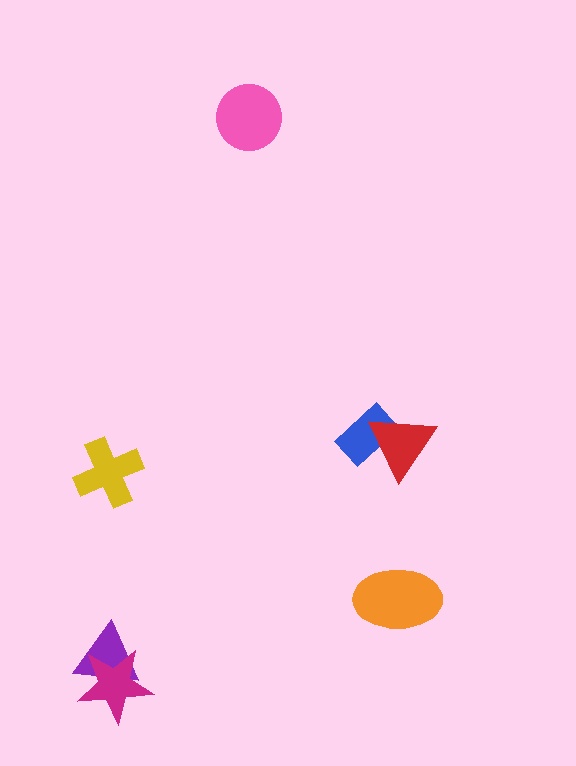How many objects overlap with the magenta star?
1 object overlaps with the magenta star.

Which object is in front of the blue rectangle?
The red triangle is in front of the blue rectangle.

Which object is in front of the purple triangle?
The magenta star is in front of the purple triangle.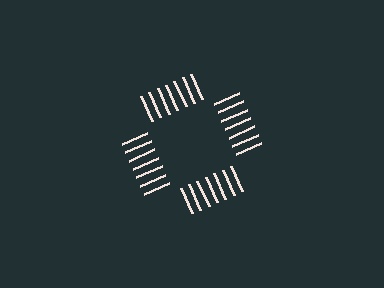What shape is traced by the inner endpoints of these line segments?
An illusory square — the line segments terminate on its edges but no continuous stroke is drawn.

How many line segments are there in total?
28 — 7 along each of the 4 edges.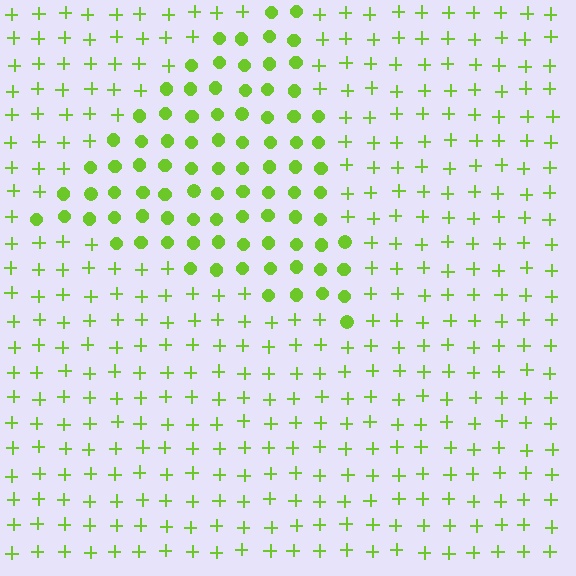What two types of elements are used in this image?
The image uses circles inside the triangle region and plus signs outside it.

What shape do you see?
I see a triangle.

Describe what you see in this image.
The image is filled with small lime elements arranged in a uniform grid. A triangle-shaped region contains circles, while the surrounding area contains plus signs. The boundary is defined purely by the change in element shape.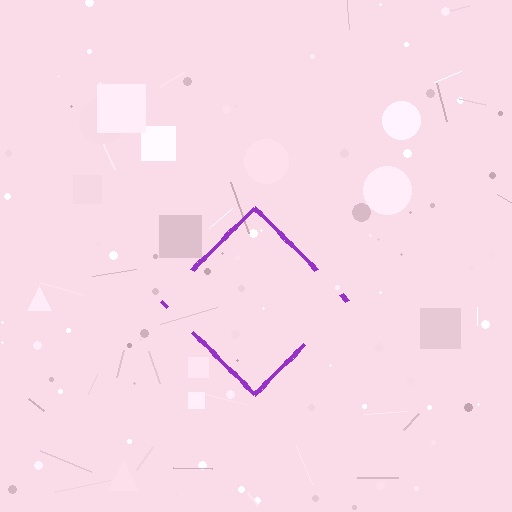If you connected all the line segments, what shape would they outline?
They would outline a diamond.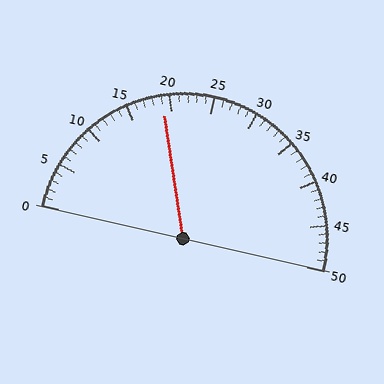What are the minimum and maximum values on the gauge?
The gauge ranges from 0 to 50.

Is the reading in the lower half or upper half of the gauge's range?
The reading is in the lower half of the range (0 to 50).